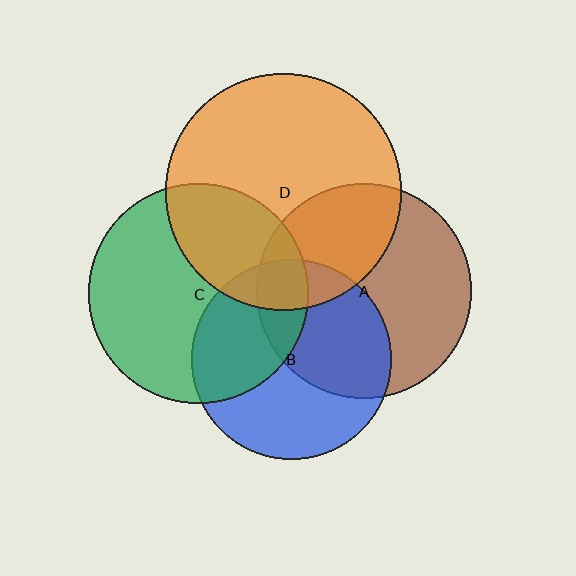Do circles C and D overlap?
Yes.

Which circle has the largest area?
Circle D (orange).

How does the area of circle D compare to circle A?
Approximately 1.2 times.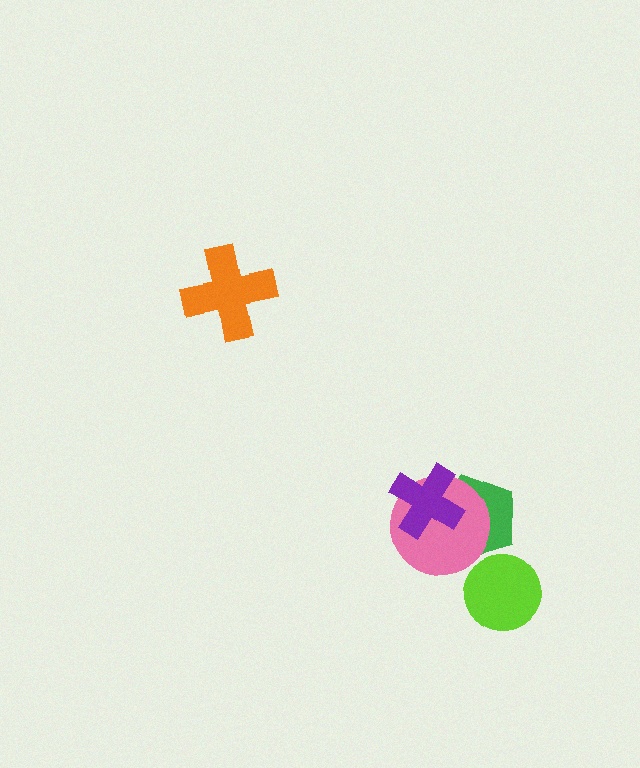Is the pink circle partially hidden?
Yes, it is partially covered by another shape.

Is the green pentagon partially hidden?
Yes, it is partially covered by another shape.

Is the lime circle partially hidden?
No, no other shape covers it.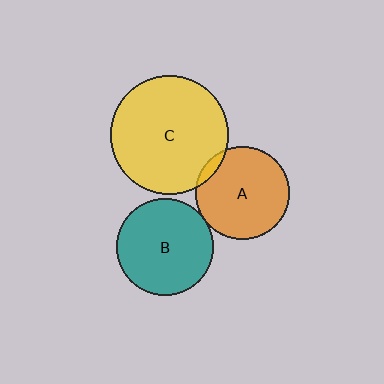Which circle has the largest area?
Circle C (yellow).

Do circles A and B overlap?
Yes.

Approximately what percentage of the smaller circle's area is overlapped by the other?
Approximately 5%.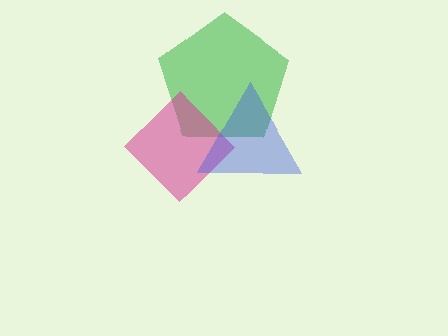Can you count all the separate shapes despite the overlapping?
Yes, there are 3 separate shapes.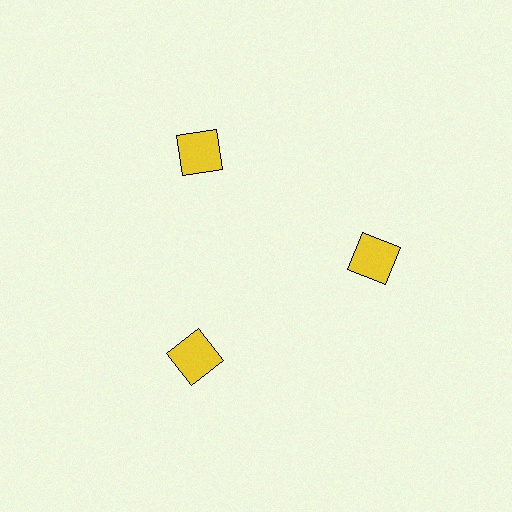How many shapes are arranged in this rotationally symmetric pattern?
There are 3 shapes, arranged in 3 groups of 1.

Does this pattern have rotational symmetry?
Yes, this pattern has 3-fold rotational symmetry. It looks the same after rotating 120 degrees around the center.